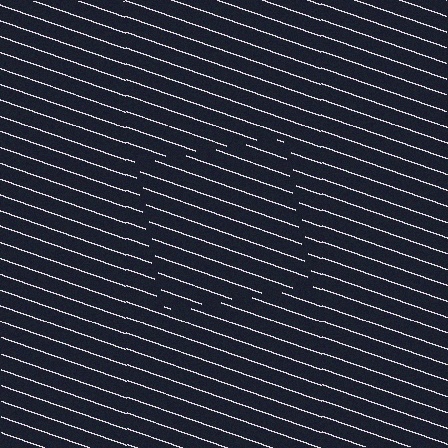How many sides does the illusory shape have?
4 sides — the line-ends trace a square.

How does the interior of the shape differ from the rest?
The interior of the shape contains the same grating, shifted by half a period — the contour is defined by the phase discontinuity where line-ends from the inner and outer gratings abut.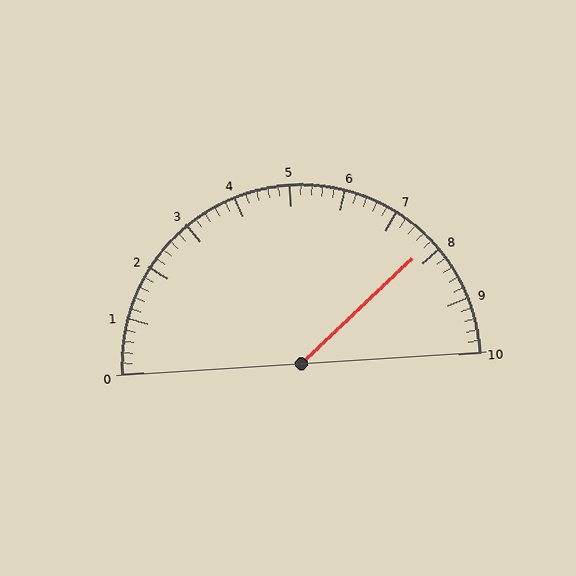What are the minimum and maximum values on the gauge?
The gauge ranges from 0 to 10.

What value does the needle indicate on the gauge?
The needle indicates approximately 7.8.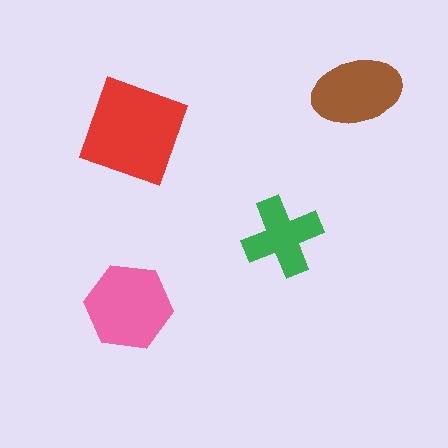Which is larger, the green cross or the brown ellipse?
The brown ellipse.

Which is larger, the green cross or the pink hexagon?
The pink hexagon.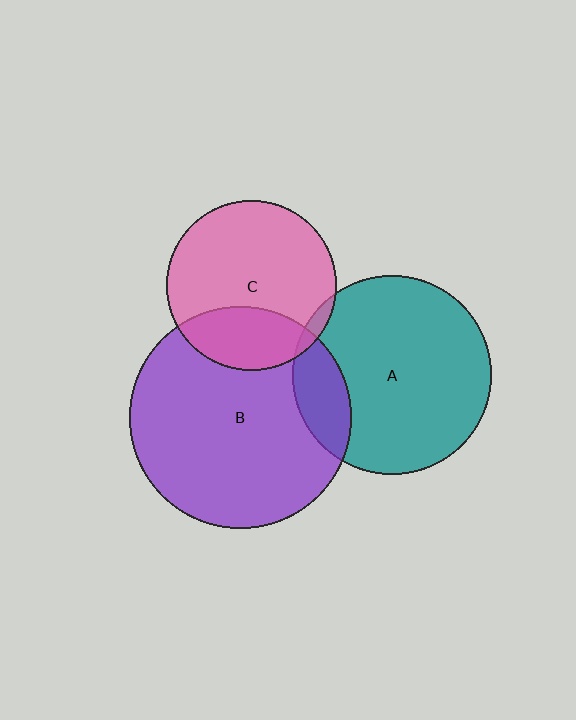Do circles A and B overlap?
Yes.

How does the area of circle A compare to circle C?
Approximately 1.4 times.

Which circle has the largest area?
Circle B (purple).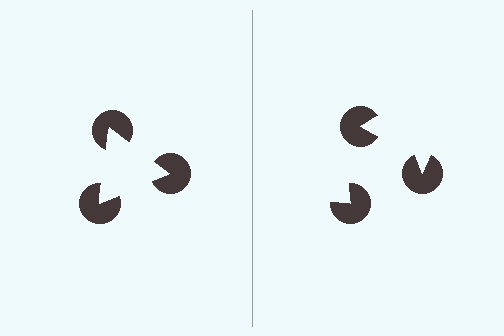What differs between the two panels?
The pac-man discs are positioned identically on both sides; only the wedge orientations differ. On the left they align to a triangle; on the right they are misaligned.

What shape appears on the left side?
An illusory triangle.